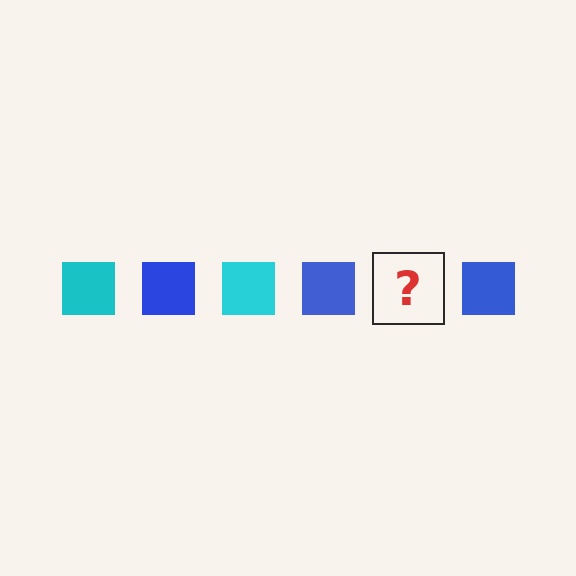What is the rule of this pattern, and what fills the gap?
The rule is that the pattern cycles through cyan, blue squares. The gap should be filled with a cyan square.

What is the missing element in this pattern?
The missing element is a cyan square.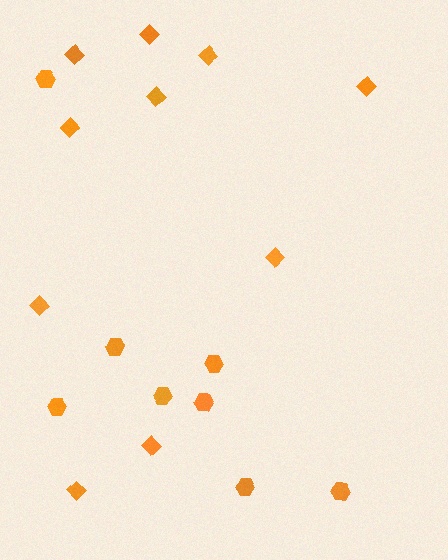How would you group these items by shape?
There are 2 groups: one group of hexagons (8) and one group of diamonds (10).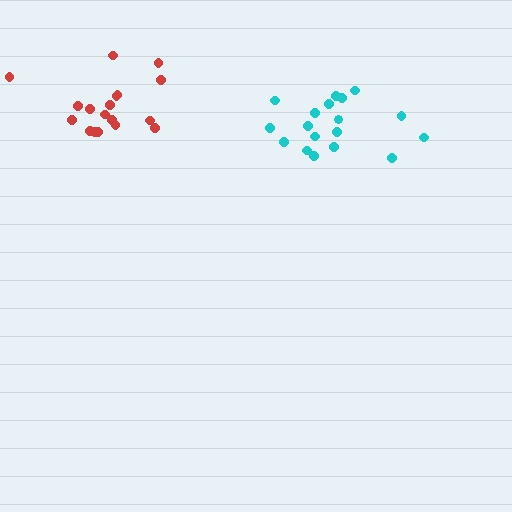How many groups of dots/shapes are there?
There are 2 groups.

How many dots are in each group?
Group 1: 18 dots, Group 2: 18 dots (36 total).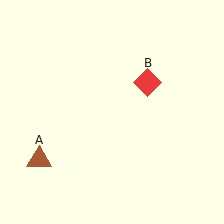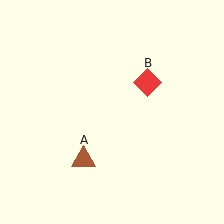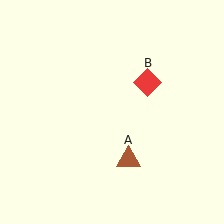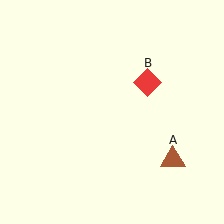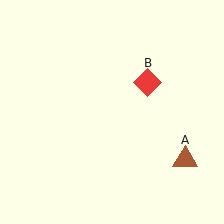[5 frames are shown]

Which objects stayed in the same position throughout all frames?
Red diamond (object B) remained stationary.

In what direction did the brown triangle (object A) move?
The brown triangle (object A) moved right.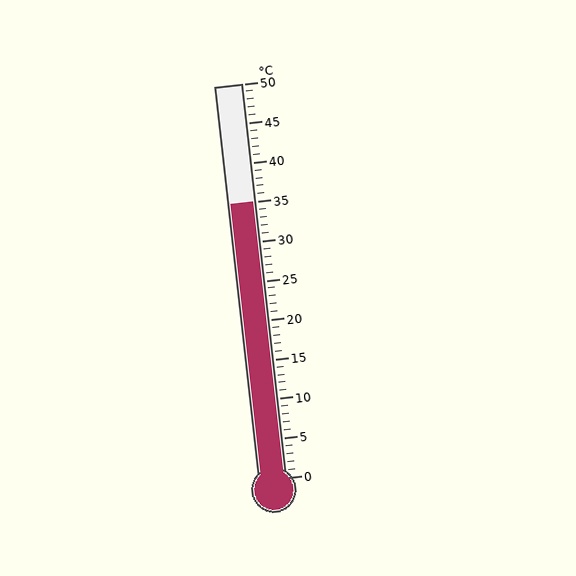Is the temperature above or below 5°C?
The temperature is above 5°C.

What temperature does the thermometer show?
The thermometer shows approximately 35°C.